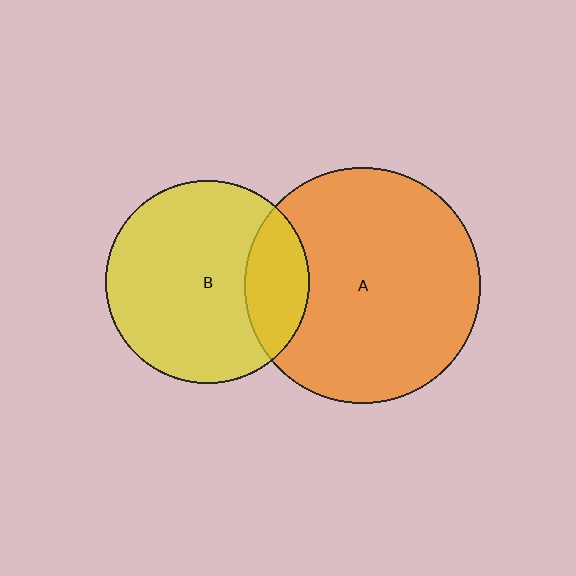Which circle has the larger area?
Circle A (orange).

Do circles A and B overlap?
Yes.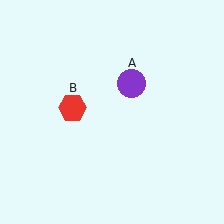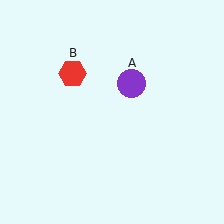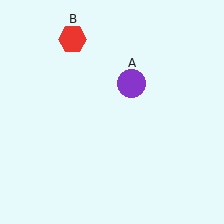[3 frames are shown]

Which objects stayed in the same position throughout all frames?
Purple circle (object A) remained stationary.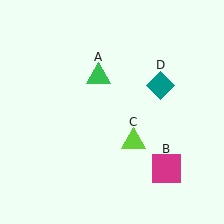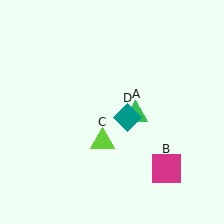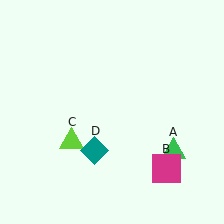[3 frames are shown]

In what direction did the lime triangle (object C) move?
The lime triangle (object C) moved left.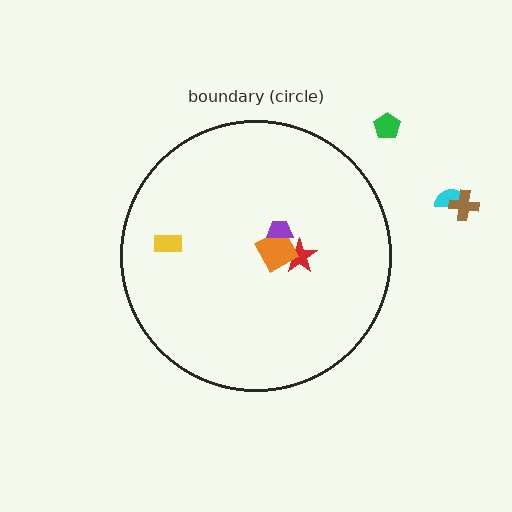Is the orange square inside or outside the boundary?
Inside.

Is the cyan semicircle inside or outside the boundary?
Outside.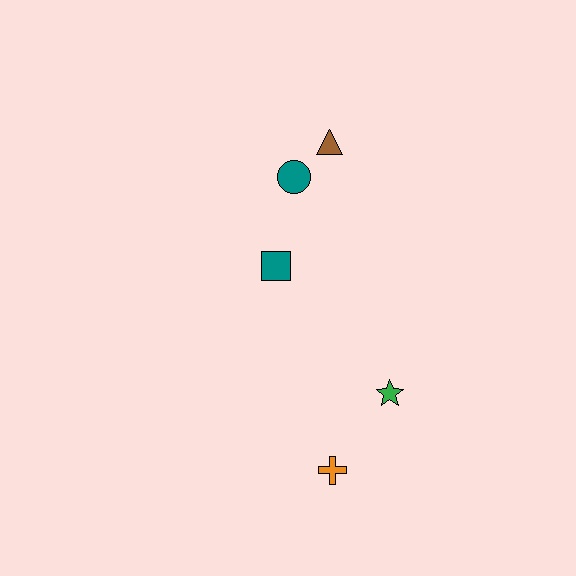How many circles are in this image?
There is 1 circle.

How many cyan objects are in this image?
There are no cyan objects.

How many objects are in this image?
There are 5 objects.